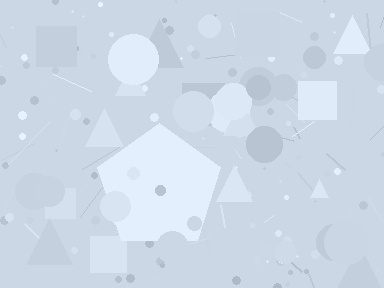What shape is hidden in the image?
A pentagon is hidden in the image.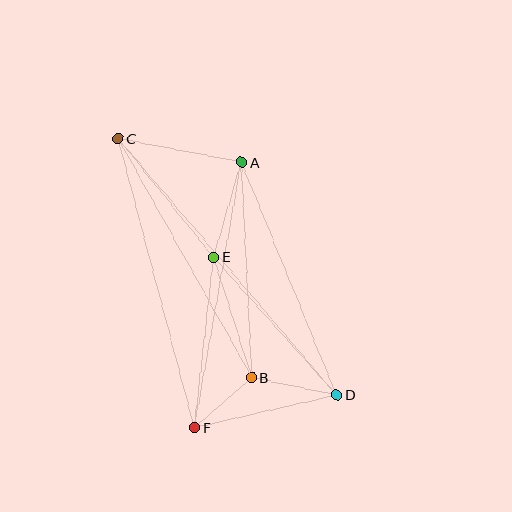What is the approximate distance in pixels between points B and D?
The distance between B and D is approximately 87 pixels.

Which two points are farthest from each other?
Points C and D are farthest from each other.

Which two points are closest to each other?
Points B and F are closest to each other.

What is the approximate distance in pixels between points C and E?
The distance between C and E is approximately 152 pixels.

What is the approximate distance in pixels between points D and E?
The distance between D and E is approximately 185 pixels.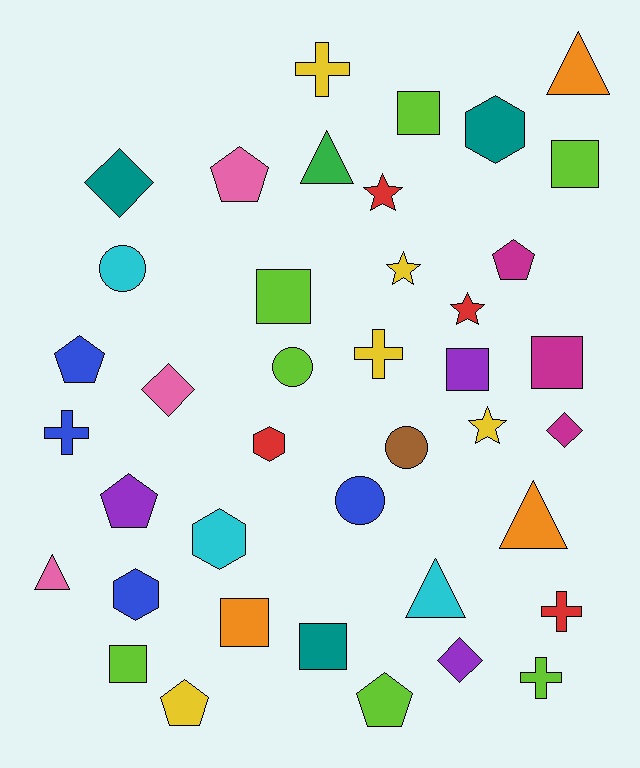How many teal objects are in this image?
There are 3 teal objects.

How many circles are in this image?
There are 4 circles.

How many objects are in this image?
There are 40 objects.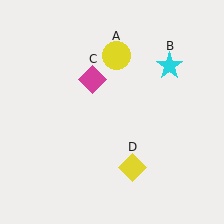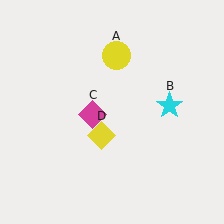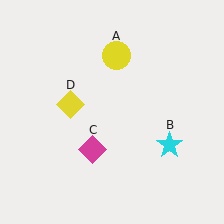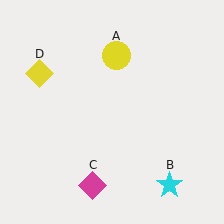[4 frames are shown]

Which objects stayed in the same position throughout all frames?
Yellow circle (object A) remained stationary.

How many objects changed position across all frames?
3 objects changed position: cyan star (object B), magenta diamond (object C), yellow diamond (object D).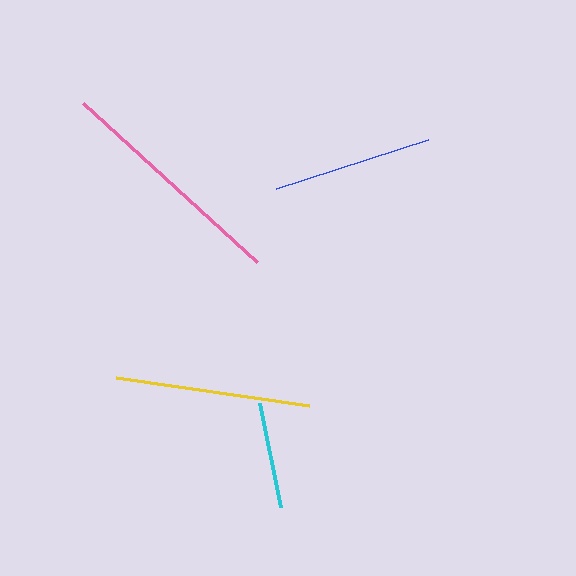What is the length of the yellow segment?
The yellow segment is approximately 195 pixels long.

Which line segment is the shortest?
The cyan line is the shortest at approximately 107 pixels.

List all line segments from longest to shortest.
From longest to shortest: pink, yellow, blue, cyan.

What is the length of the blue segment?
The blue segment is approximately 160 pixels long.